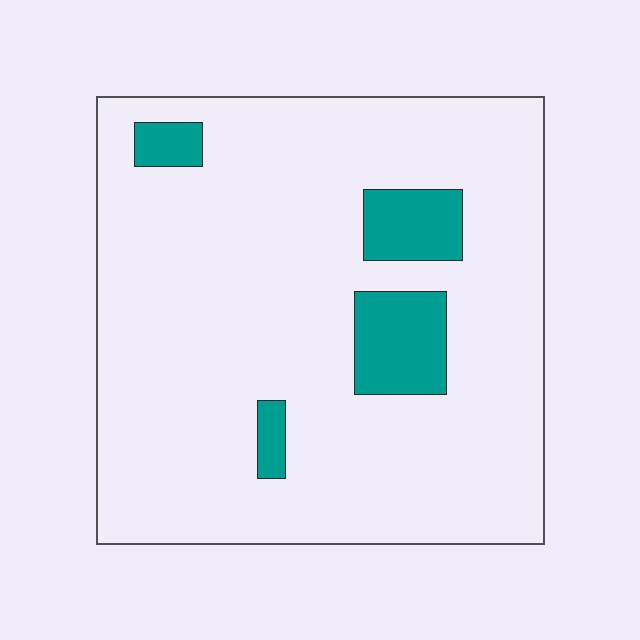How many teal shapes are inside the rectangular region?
4.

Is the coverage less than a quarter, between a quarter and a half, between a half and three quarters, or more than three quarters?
Less than a quarter.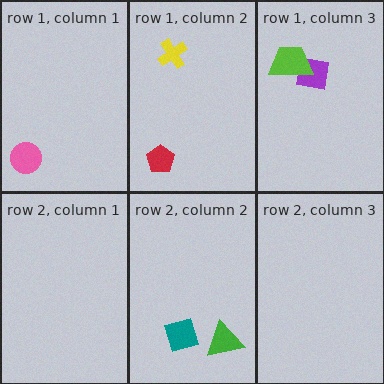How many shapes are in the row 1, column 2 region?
2.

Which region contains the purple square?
The row 1, column 3 region.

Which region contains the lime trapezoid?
The row 1, column 3 region.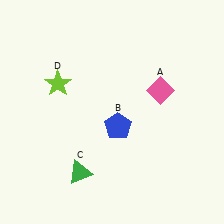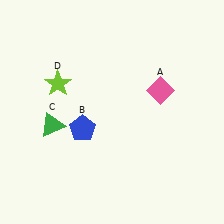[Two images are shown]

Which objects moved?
The objects that moved are: the blue pentagon (B), the green triangle (C).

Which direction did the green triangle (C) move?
The green triangle (C) moved up.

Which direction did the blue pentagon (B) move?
The blue pentagon (B) moved left.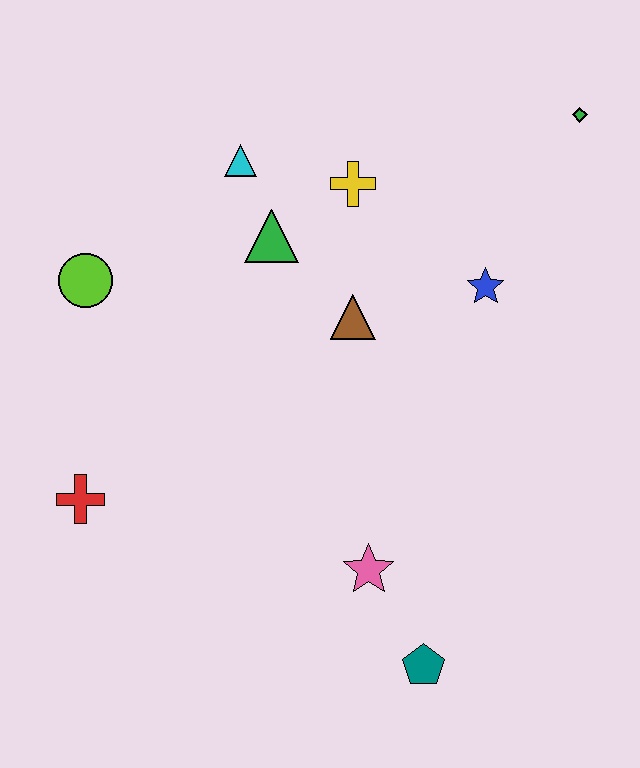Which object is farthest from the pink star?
The green diamond is farthest from the pink star.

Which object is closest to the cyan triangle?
The green triangle is closest to the cyan triangle.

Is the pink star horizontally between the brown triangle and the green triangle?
No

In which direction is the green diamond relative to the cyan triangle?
The green diamond is to the right of the cyan triangle.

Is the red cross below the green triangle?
Yes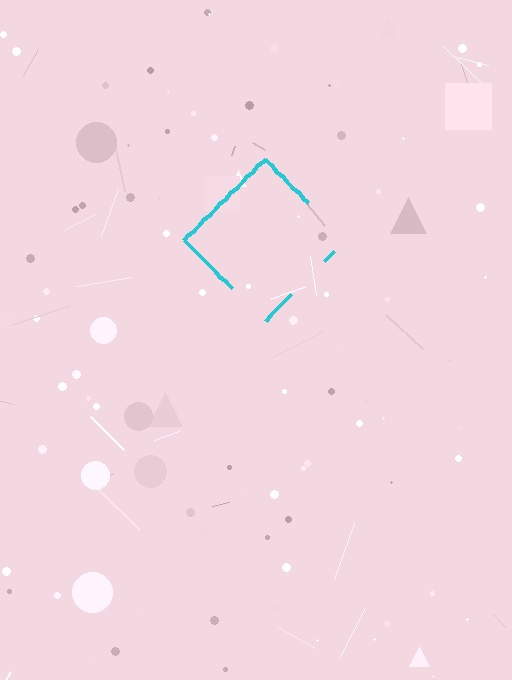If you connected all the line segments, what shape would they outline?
They would outline a diamond.